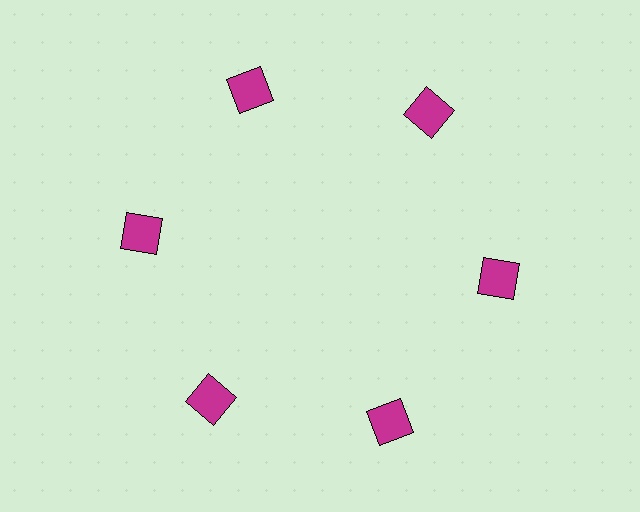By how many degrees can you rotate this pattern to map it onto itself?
The pattern maps onto itself every 60 degrees of rotation.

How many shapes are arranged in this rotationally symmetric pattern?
There are 6 shapes, arranged in 6 groups of 1.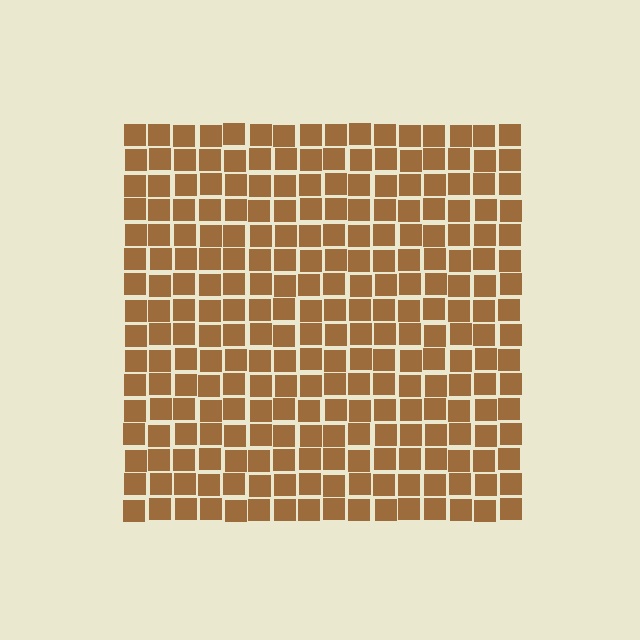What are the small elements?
The small elements are squares.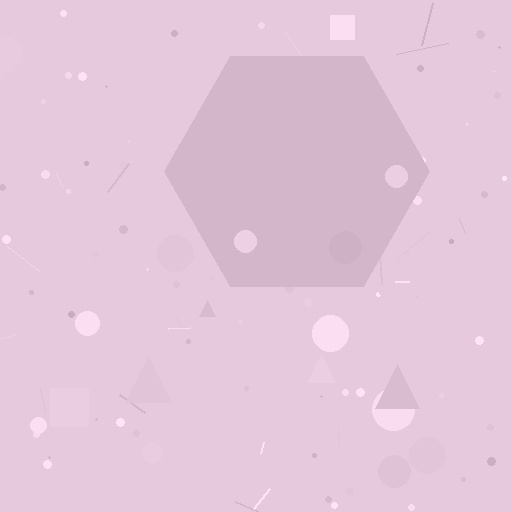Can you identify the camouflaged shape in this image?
The camouflaged shape is a hexagon.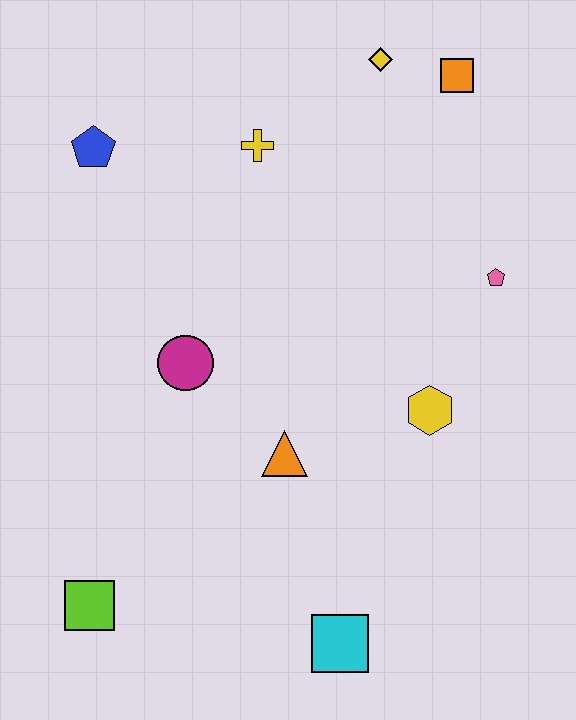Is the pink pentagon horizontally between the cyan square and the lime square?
No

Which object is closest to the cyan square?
The orange triangle is closest to the cyan square.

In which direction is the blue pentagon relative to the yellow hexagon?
The blue pentagon is to the left of the yellow hexagon.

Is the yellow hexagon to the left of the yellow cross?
No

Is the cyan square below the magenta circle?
Yes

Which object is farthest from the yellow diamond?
The lime square is farthest from the yellow diamond.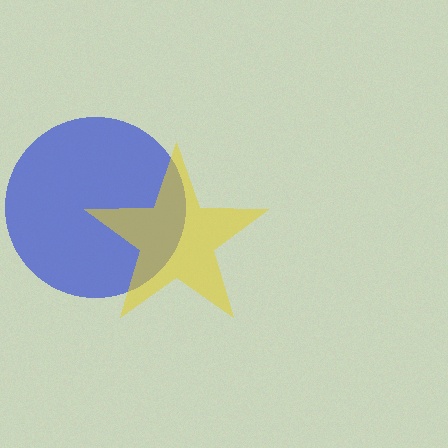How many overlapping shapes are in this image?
There are 2 overlapping shapes in the image.